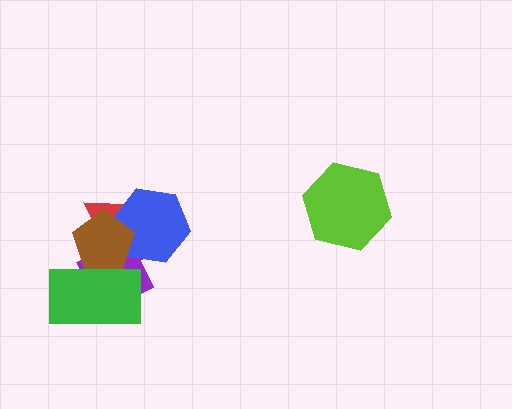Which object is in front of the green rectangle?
The brown pentagon is in front of the green rectangle.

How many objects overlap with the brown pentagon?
4 objects overlap with the brown pentagon.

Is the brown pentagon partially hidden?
No, no other shape covers it.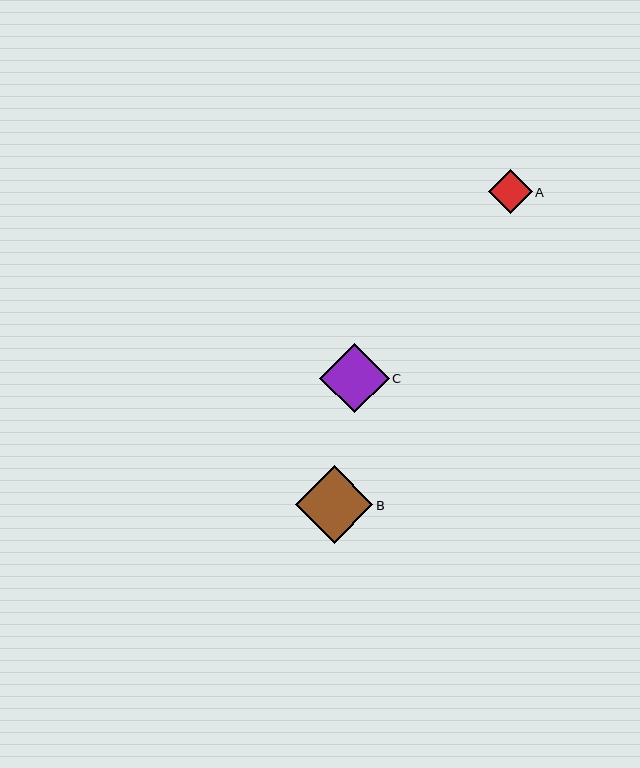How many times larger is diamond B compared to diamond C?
Diamond B is approximately 1.1 times the size of diamond C.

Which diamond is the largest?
Diamond B is the largest with a size of approximately 78 pixels.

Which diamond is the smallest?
Diamond A is the smallest with a size of approximately 44 pixels.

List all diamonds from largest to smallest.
From largest to smallest: B, C, A.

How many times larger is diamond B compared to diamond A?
Diamond B is approximately 1.8 times the size of diamond A.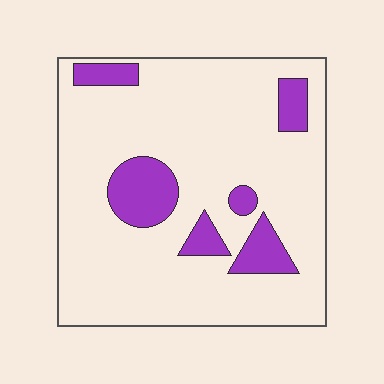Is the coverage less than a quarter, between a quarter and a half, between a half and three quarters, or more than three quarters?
Less than a quarter.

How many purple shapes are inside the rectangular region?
6.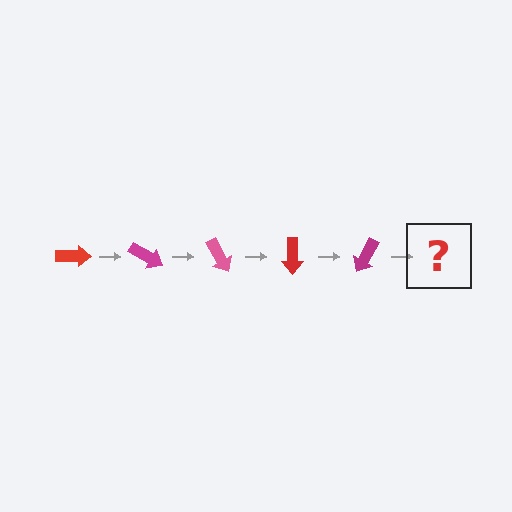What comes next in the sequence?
The next element should be a pink arrow, rotated 150 degrees from the start.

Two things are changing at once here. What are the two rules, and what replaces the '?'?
The two rules are that it rotates 30 degrees each step and the color cycles through red, magenta, and pink. The '?' should be a pink arrow, rotated 150 degrees from the start.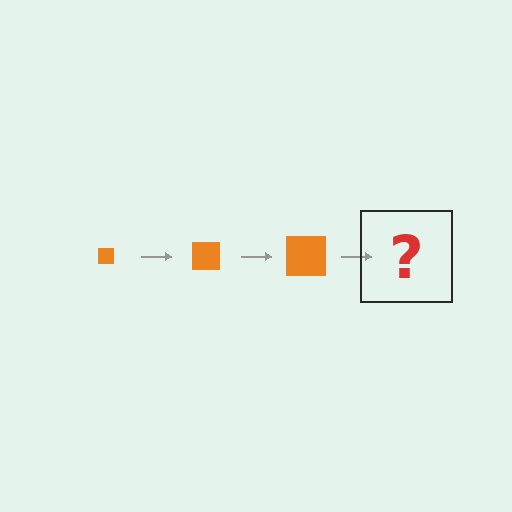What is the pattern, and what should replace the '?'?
The pattern is that the square gets progressively larger each step. The '?' should be an orange square, larger than the previous one.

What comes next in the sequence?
The next element should be an orange square, larger than the previous one.